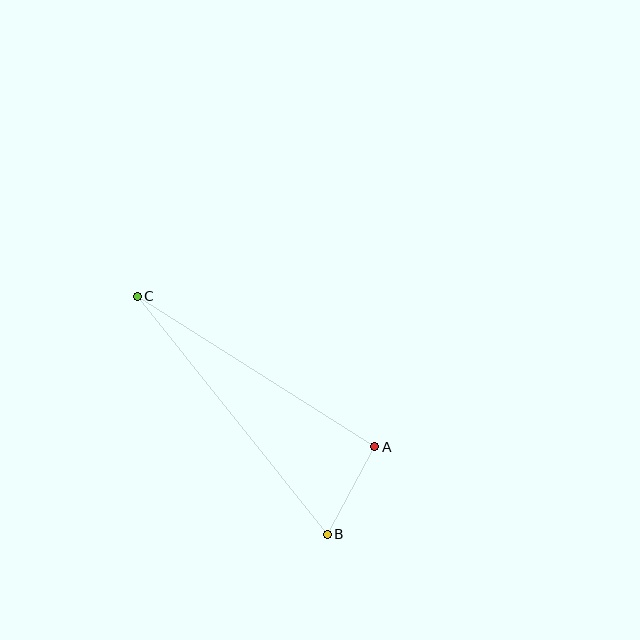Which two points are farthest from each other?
Points B and C are farthest from each other.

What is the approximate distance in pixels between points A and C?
The distance between A and C is approximately 281 pixels.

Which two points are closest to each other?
Points A and B are closest to each other.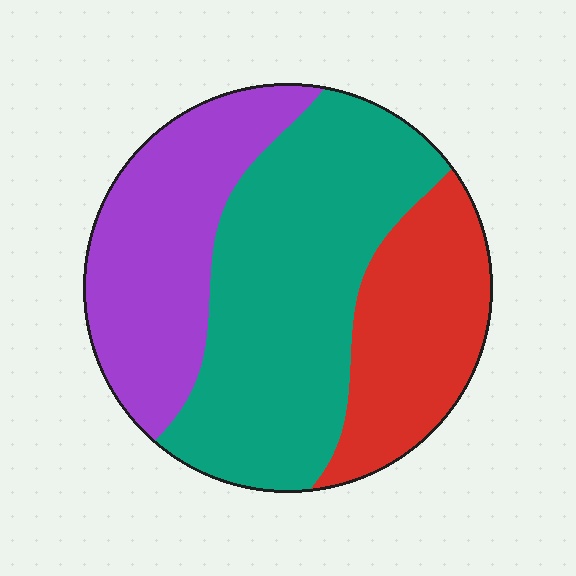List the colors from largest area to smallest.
From largest to smallest: teal, purple, red.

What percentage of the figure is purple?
Purple covers roughly 30% of the figure.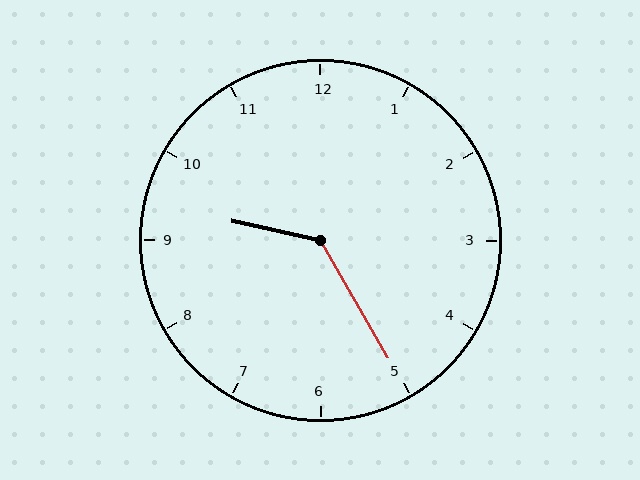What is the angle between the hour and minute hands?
Approximately 132 degrees.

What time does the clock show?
9:25.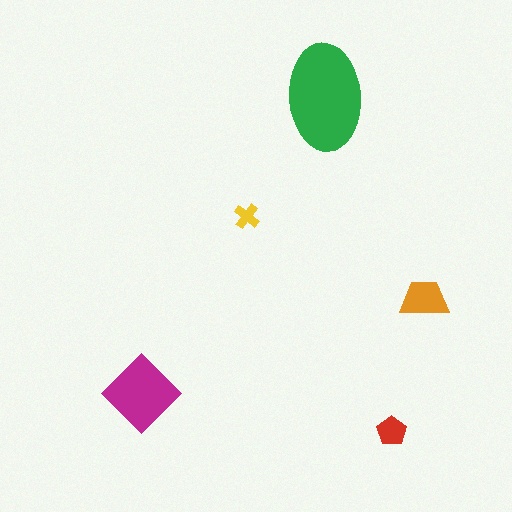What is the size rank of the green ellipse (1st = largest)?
1st.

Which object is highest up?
The green ellipse is topmost.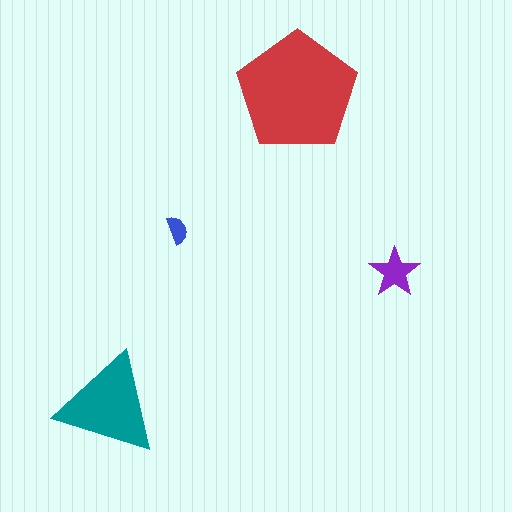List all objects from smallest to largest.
The blue semicircle, the purple star, the teal triangle, the red pentagon.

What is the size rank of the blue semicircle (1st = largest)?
4th.